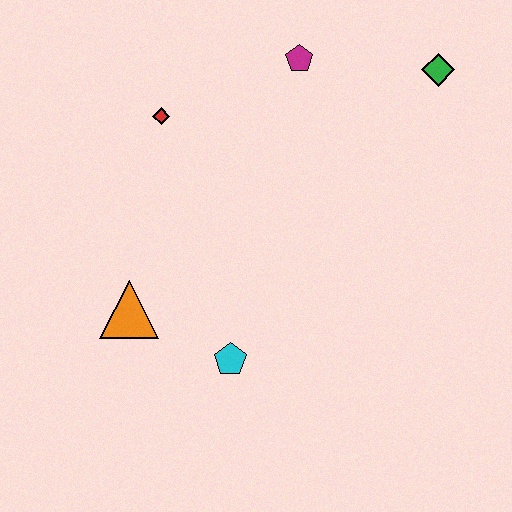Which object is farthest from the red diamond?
The green diamond is farthest from the red diamond.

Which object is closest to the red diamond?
The magenta pentagon is closest to the red diamond.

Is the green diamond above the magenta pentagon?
No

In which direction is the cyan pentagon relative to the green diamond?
The cyan pentagon is below the green diamond.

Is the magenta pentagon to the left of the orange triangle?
No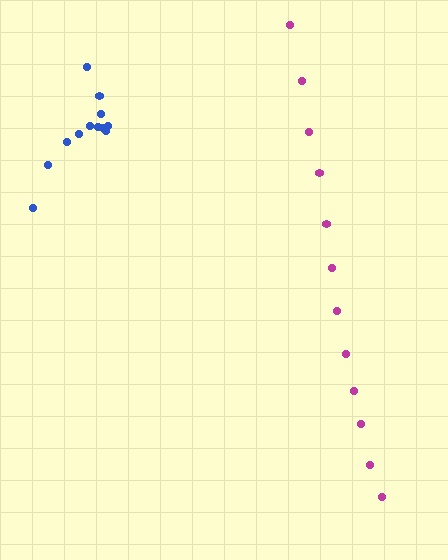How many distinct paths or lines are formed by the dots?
There are 2 distinct paths.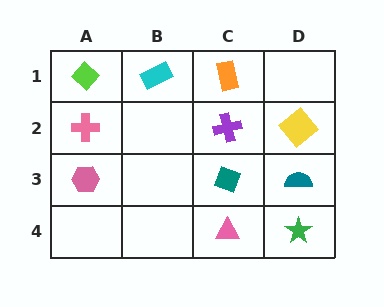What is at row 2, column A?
A pink cross.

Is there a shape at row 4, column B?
No, that cell is empty.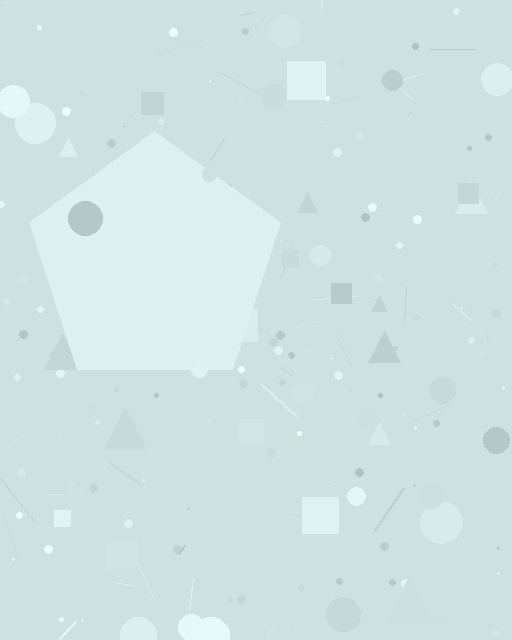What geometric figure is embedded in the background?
A pentagon is embedded in the background.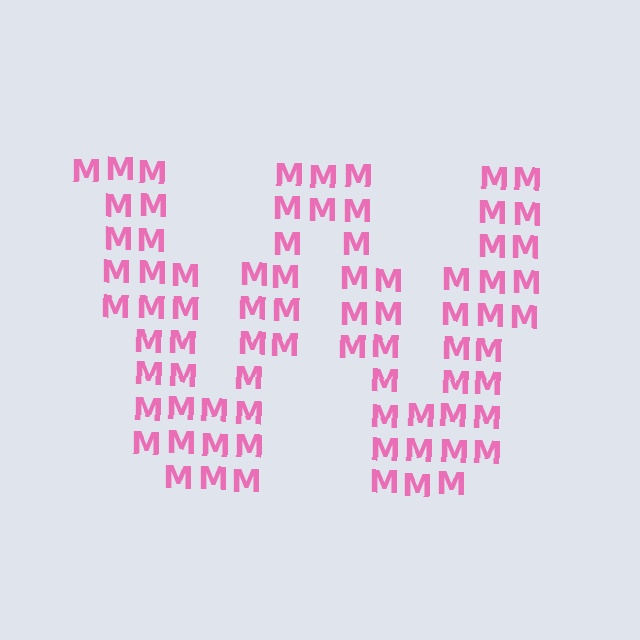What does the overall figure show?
The overall figure shows the letter W.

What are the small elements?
The small elements are letter M's.